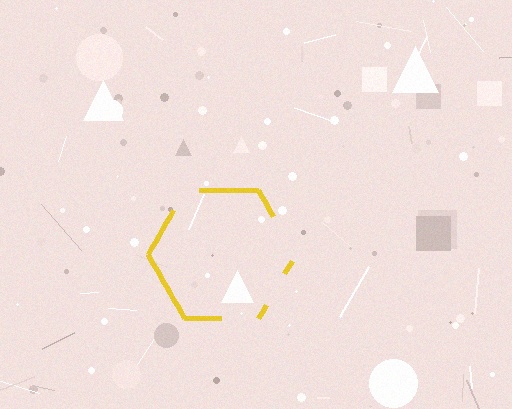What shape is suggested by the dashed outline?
The dashed outline suggests a hexagon.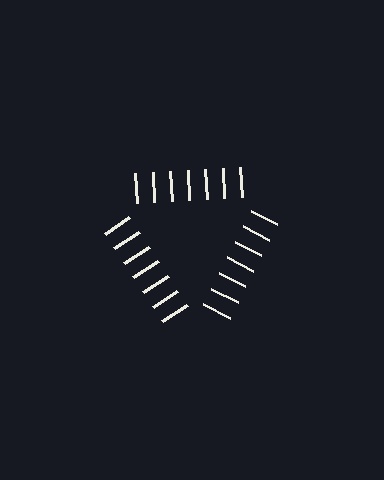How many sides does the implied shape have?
3 sides — the line-ends trace a triangle.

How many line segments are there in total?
21 — 7 along each of the 3 edges.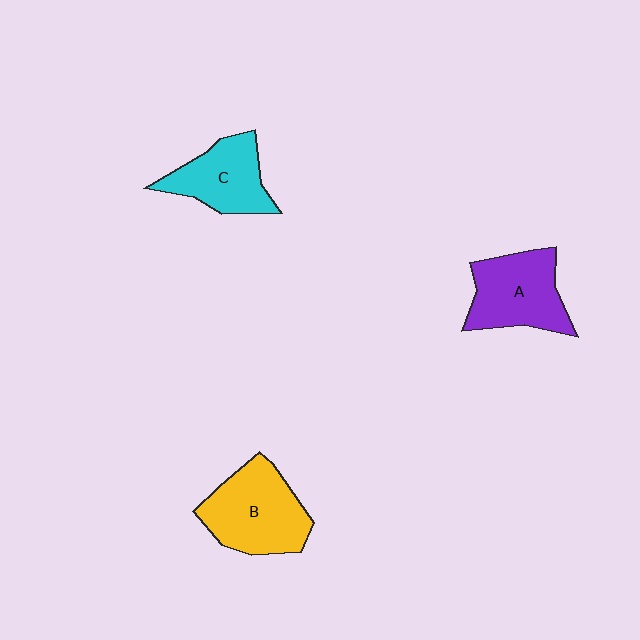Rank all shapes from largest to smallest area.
From largest to smallest: B (yellow), A (purple), C (cyan).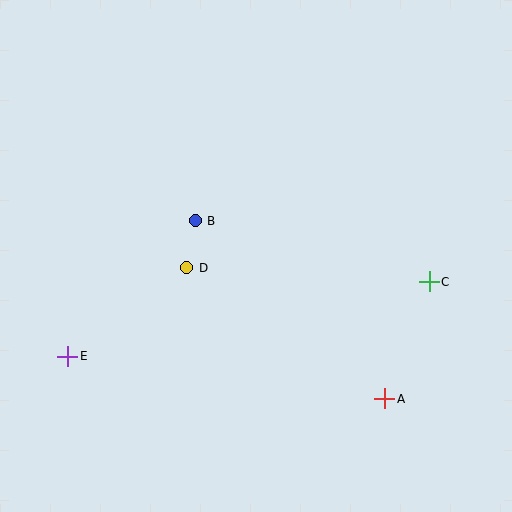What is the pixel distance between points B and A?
The distance between B and A is 260 pixels.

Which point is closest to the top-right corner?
Point C is closest to the top-right corner.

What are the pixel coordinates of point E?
Point E is at (68, 356).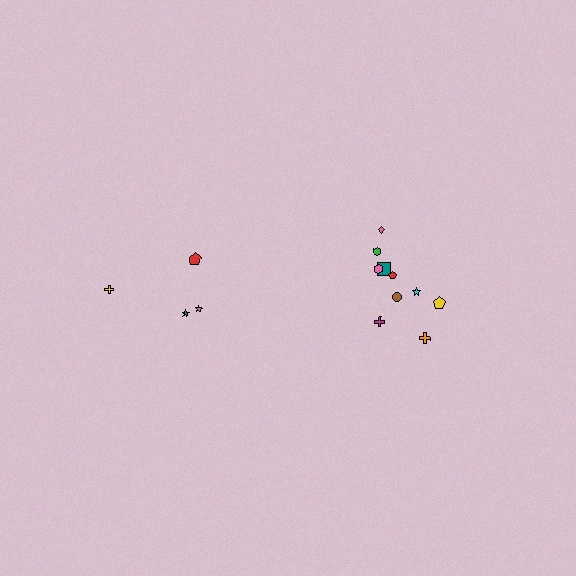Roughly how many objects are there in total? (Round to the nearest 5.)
Roughly 15 objects in total.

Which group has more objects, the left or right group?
The right group.